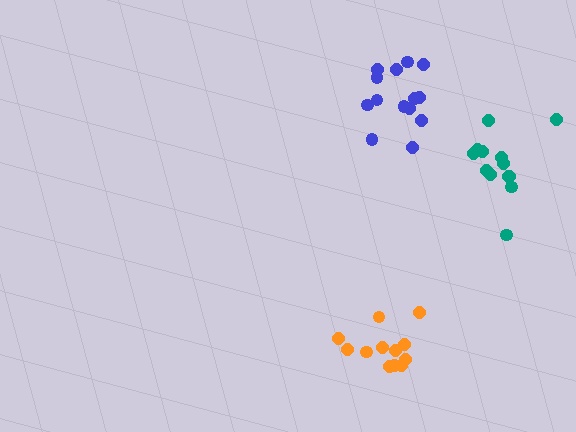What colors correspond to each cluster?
The clusters are colored: orange, teal, blue.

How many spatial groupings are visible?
There are 3 spatial groupings.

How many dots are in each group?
Group 1: 12 dots, Group 2: 14 dots, Group 3: 14 dots (40 total).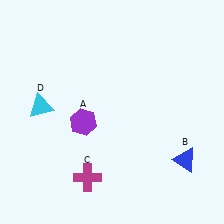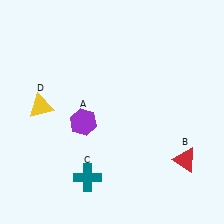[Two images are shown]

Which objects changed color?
B changed from blue to red. C changed from magenta to teal. D changed from cyan to yellow.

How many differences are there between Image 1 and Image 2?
There are 3 differences between the two images.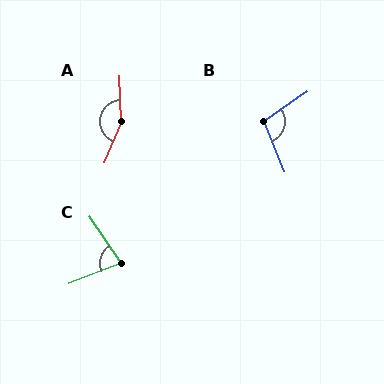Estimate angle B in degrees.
Approximately 101 degrees.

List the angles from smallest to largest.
C (77°), B (101°), A (156°).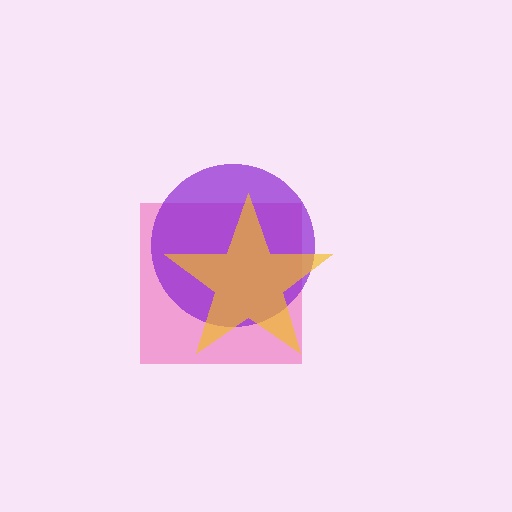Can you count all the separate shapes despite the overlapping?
Yes, there are 3 separate shapes.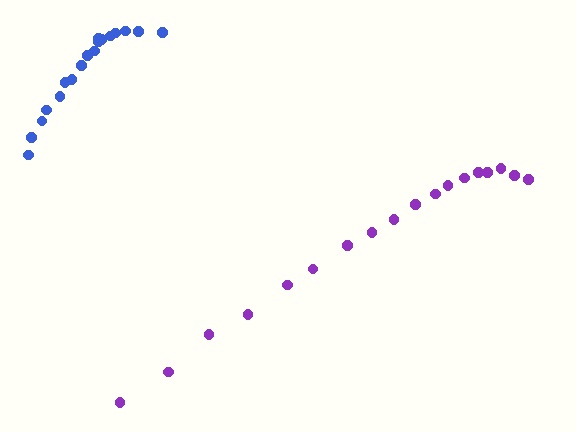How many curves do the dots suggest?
There are 2 distinct paths.